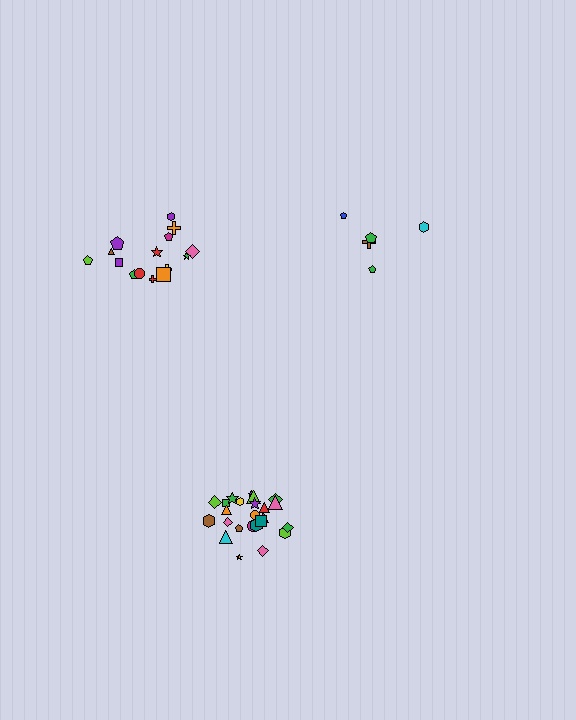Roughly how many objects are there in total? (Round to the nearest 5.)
Roughly 45 objects in total.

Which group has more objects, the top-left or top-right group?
The top-left group.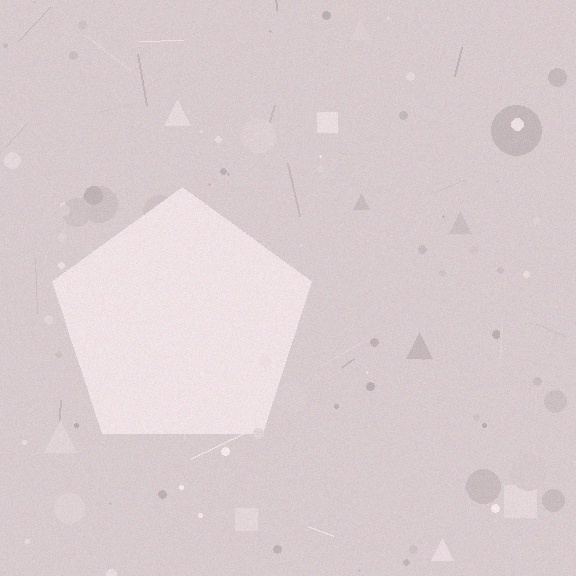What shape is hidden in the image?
A pentagon is hidden in the image.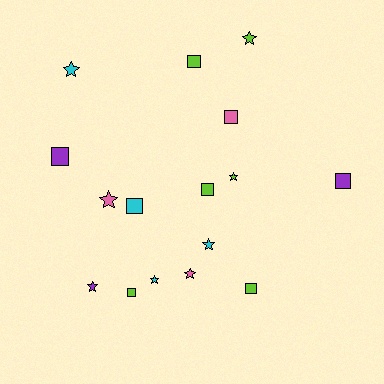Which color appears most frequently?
Lime, with 6 objects.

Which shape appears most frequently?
Star, with 8 objects.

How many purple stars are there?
There is 1 purple star.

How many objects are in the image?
There are 16 objects.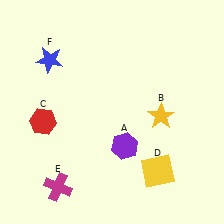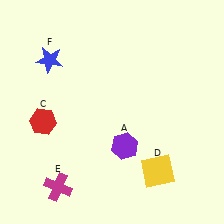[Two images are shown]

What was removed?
The yellow star (B) was removed in Image 2.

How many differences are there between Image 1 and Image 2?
There is 1 difference between the two images.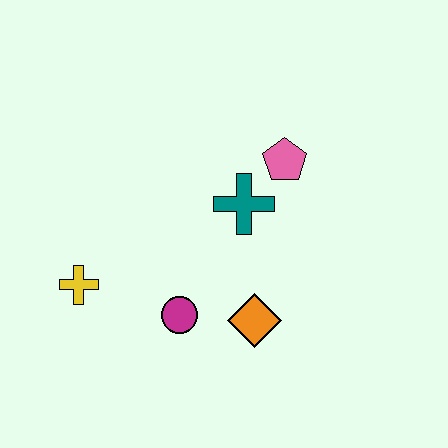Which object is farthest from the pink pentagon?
The yellow cross is farthest from the pink pentagon.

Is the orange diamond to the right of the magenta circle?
Yes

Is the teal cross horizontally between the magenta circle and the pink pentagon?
Yes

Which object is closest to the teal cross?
The pink pentagon is closest to the teal cross.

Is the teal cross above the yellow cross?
Yes